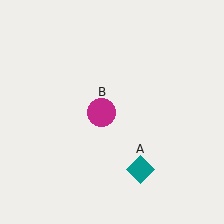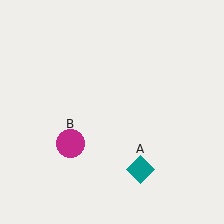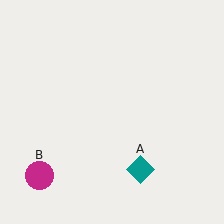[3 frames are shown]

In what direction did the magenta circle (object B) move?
The magenta circle (object B) moved down and to the left.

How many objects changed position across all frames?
1 object changed position: magenta circle (object B).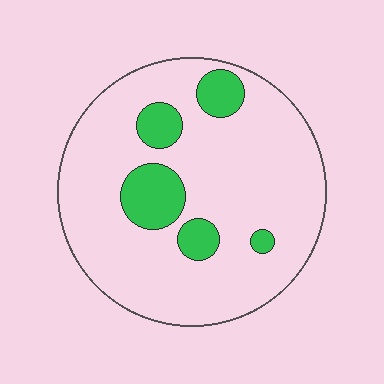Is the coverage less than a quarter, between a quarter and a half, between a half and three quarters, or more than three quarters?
Less than a quarter.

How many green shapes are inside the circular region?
5.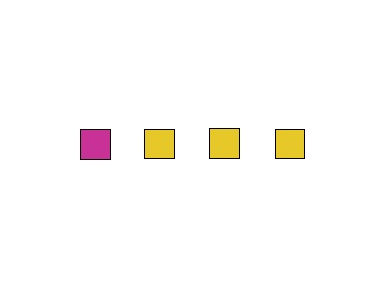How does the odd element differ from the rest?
It has a different color: magenta instead of yellow.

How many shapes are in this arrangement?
There are 4 shapes arranged in a grid pattern.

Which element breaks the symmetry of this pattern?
The magenta square in the top row, leftmost column breaks the symmetry. All other shapes are yellow squares.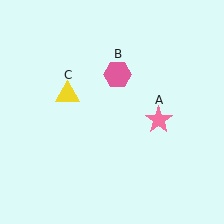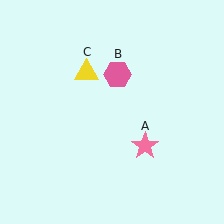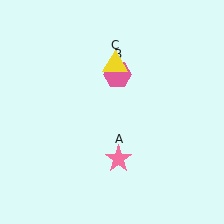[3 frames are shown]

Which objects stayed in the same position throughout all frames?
Pink hexagon (object B) remained stationary.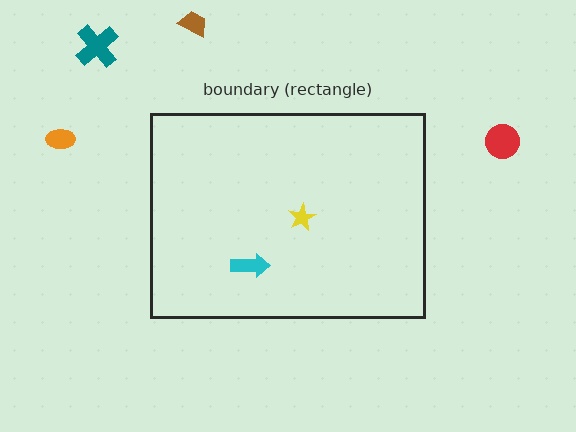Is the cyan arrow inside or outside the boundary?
Inside.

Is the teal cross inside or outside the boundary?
Outside.